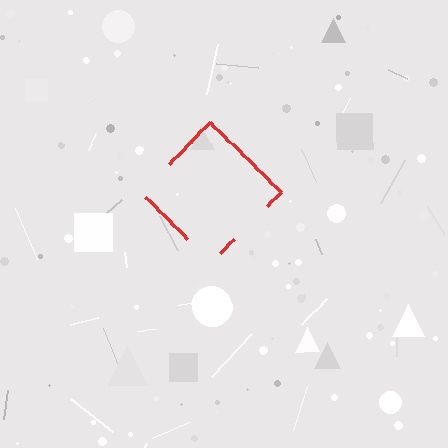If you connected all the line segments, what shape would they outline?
They would outline a diamond.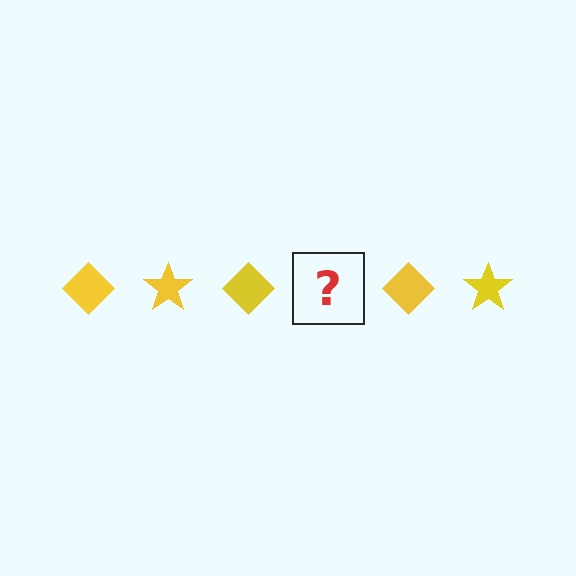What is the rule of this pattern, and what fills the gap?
The rule is that the pattern cycles through diamond, star shapes in yellow. The gap should be filled with a yellow star.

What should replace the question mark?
The question mark should be replaced with a yellow star.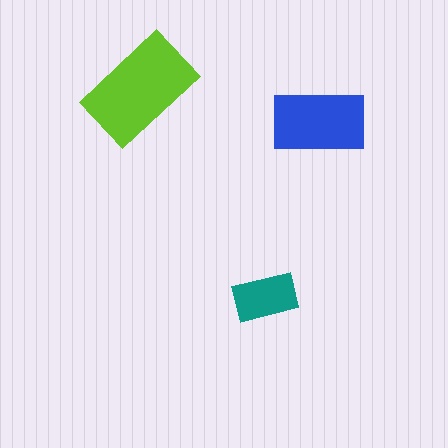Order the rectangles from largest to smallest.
the lime one, the blue one, the teal one.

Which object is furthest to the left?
The lime rectangle is leftmost.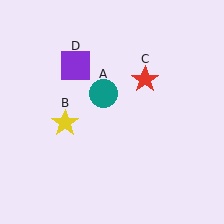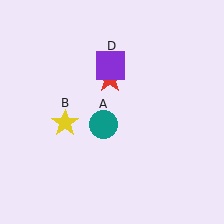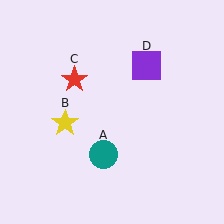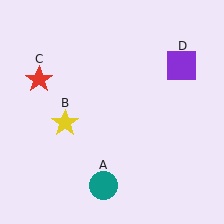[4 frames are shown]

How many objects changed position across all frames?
3 objects changed position: teal circle (object A), red star (object C), purple square (object D).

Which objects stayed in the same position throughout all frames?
Yellow star (object B) remained stationary.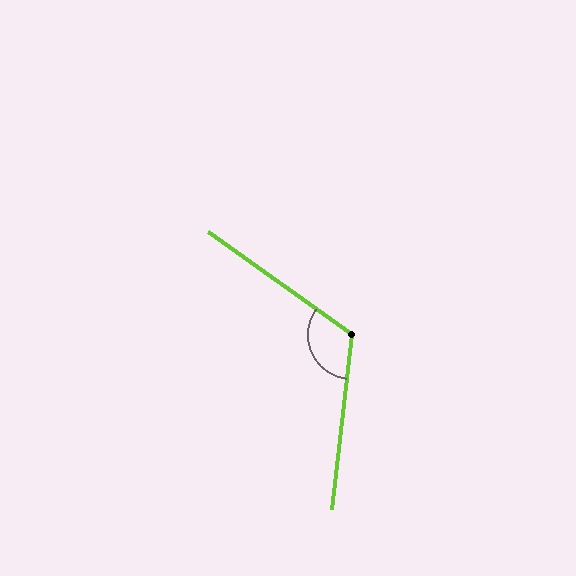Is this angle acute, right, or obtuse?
It is obtuse.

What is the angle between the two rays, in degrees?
Approximately 119 degrees.